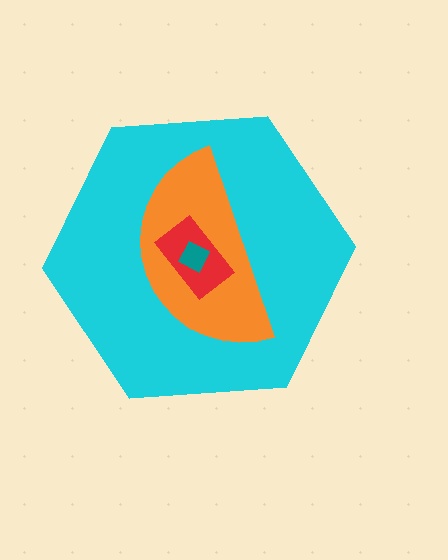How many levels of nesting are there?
4.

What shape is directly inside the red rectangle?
The teal diamond.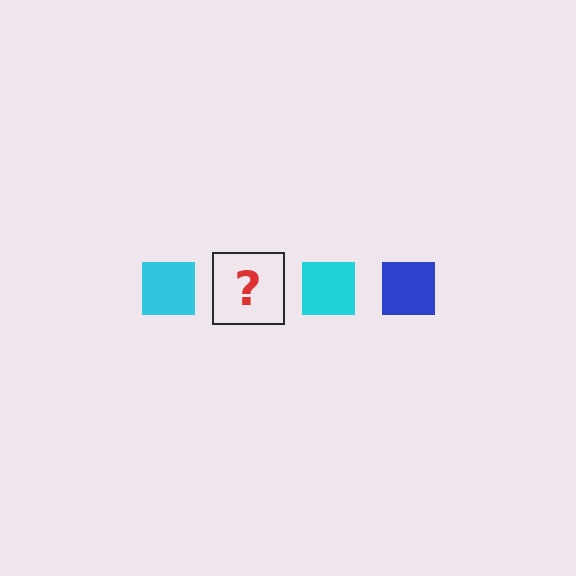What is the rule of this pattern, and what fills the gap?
The rule is that the pattern cycles through cyan, blue squares. The gap should be filled with a blue square.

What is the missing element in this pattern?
The missing element is a blue square.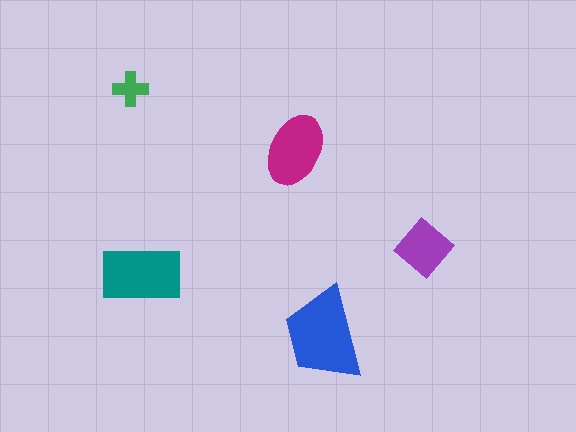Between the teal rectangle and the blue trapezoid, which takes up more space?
The blue trapezoid.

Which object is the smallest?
The green cross.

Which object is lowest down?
The blue trapezoid is bottommost.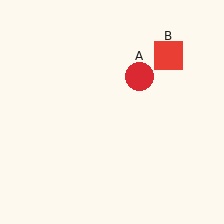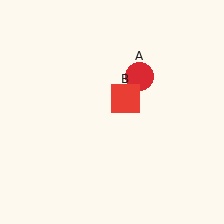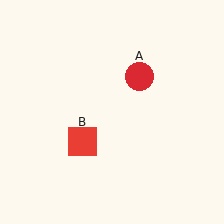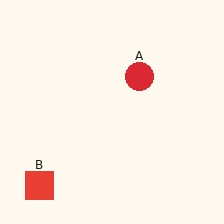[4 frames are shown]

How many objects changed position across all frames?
1 object changed position: red square (object B).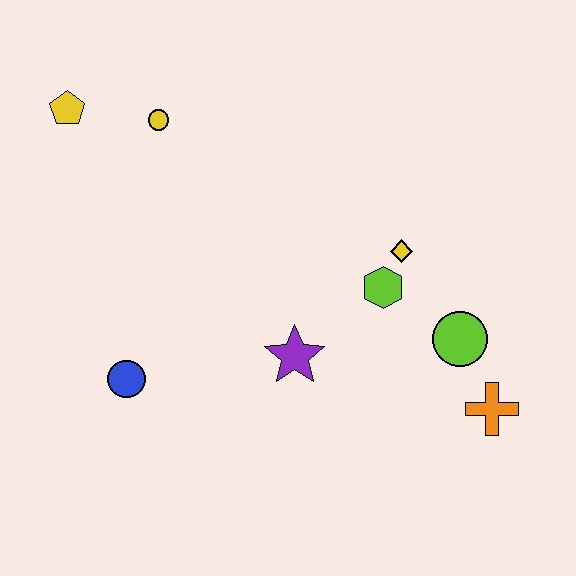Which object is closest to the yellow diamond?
The lime hexagon is closest to the yellow diamond.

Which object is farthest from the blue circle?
The orange cross is farthest from the blue circle.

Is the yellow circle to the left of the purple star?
Yes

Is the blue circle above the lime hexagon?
No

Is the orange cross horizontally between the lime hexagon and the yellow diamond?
No